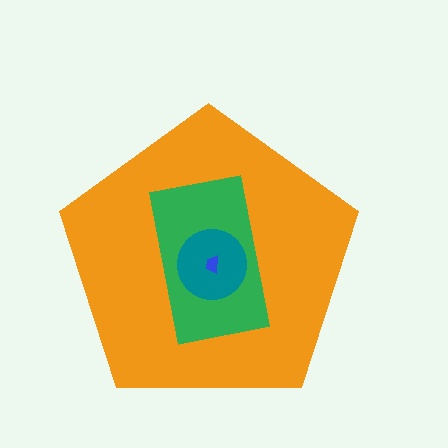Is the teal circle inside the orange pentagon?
Yes.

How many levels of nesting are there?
4.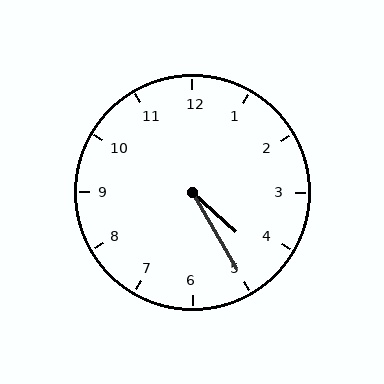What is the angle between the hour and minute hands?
Approximately 18 degrees.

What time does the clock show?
4:25.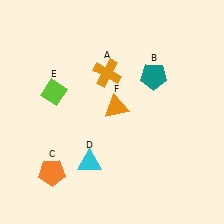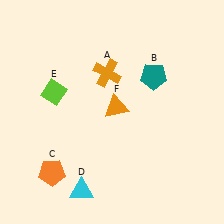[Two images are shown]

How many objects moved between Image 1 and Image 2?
1 object moved between the two images.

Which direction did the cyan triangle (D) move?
The cyan triangle (D) moved down.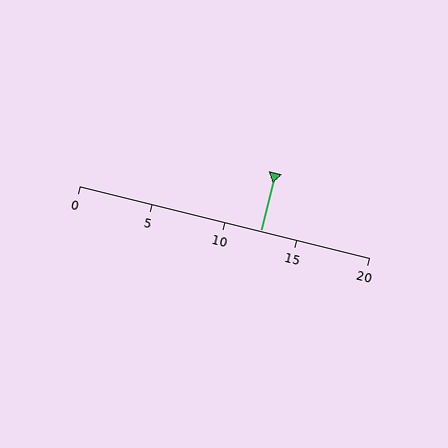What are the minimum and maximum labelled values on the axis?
The axis runs from 0 to 20.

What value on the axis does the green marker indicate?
The marker indicates approximately 12.5.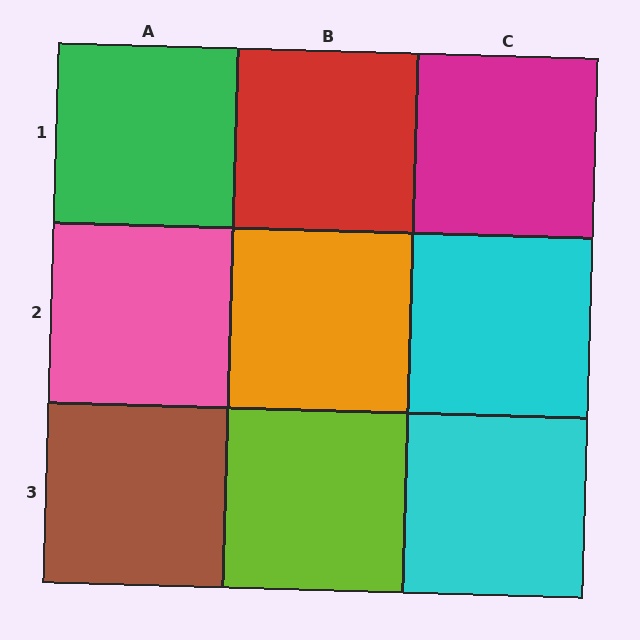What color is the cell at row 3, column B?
Lime.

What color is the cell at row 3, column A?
Brown.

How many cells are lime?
1 cell is lime.